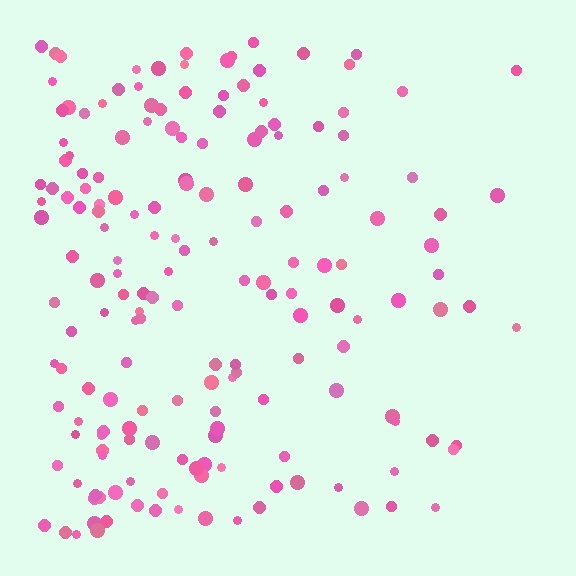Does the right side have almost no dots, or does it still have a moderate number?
Still a moderate number, just noticeably fewer than the left.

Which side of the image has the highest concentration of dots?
The left.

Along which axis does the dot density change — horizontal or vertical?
Horizontal.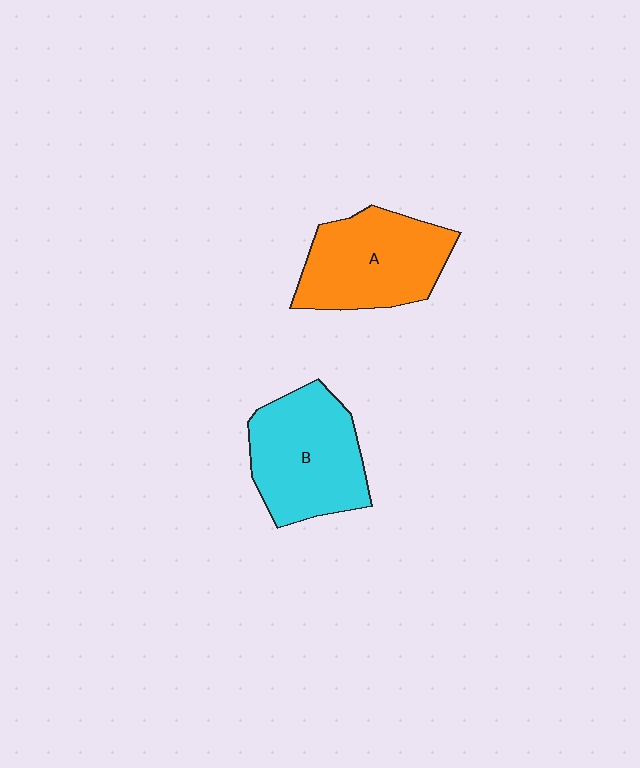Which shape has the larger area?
Shape B (cyan).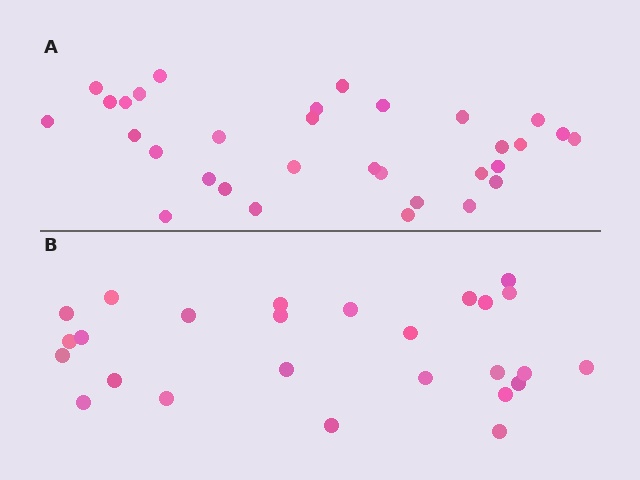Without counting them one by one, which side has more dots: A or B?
Region A (the top region) has more dots.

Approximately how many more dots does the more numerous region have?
Region A has about 6 more dots than region B.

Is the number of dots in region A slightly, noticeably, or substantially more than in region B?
Region A has only slightly more — the two regions are fairly close. The ratio is roughly 1.2 to 1.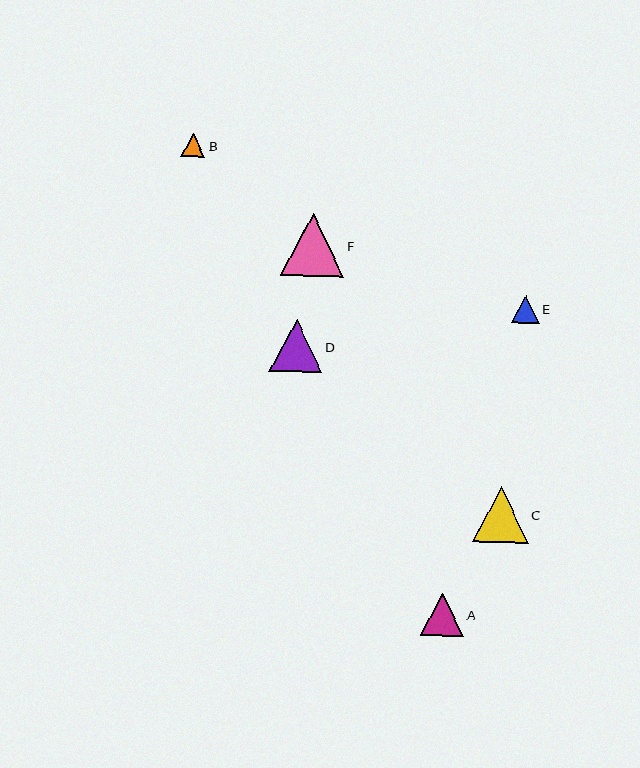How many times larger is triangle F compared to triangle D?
Triangle F is approximately 1.2 times the size of triangle D.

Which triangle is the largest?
Triangle F is the largest with a size of approximately 63 pixels.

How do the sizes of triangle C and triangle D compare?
Triangle C and triangle D are approximately the same size.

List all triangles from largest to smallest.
From largest to smallest: F, C, D, A, E, B.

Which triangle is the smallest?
Triangle B is the smallest with a size of approximately 24 pixels.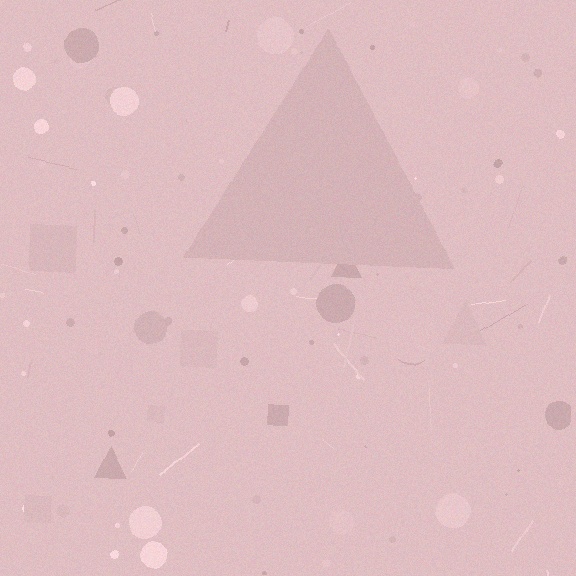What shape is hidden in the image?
A triangle is hidden in the image.